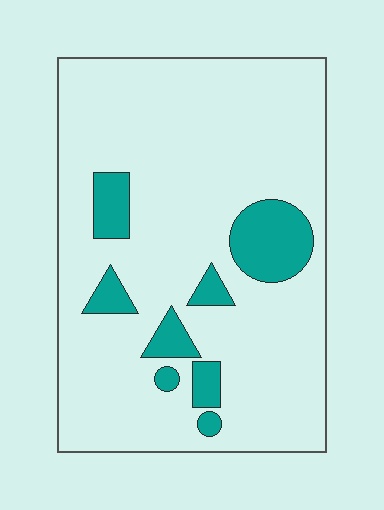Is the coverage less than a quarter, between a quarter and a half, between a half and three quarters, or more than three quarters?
Less than a quarter.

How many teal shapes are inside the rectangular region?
8.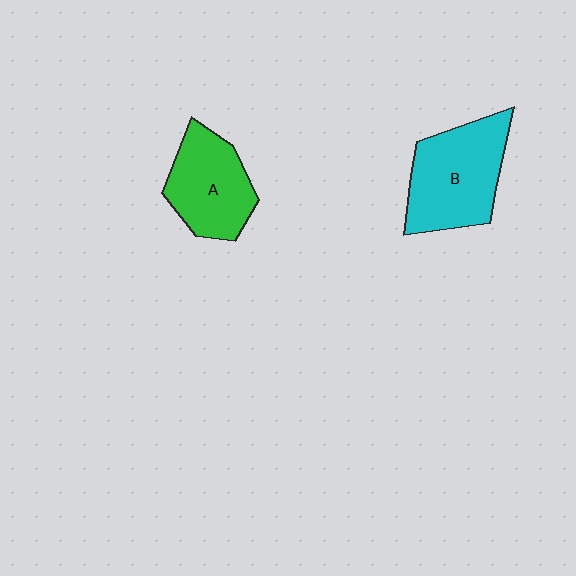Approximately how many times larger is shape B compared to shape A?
Approximately 1.2 times.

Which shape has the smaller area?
Shape A (green).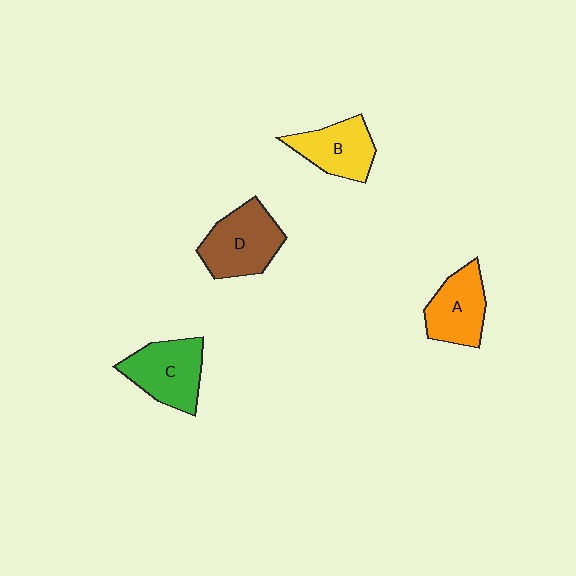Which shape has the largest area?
Shape D (brown).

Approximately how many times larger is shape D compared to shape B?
Approximately 1.2 times.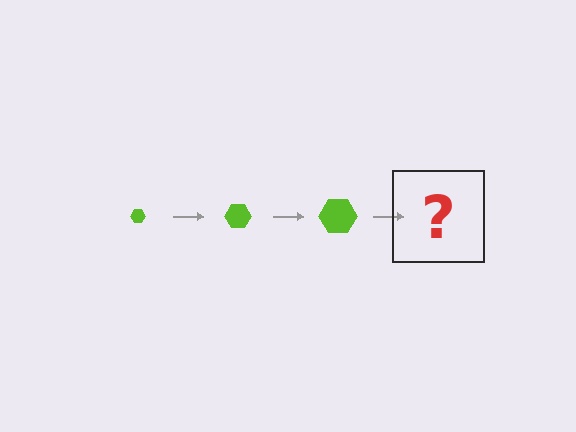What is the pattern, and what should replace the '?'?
The pattern is that the hexagon gets progressively larger each step. The '?' should be a lime hexagon, larger than the previous one.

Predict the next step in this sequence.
The next step is a lime hexagon, larger than the previous one.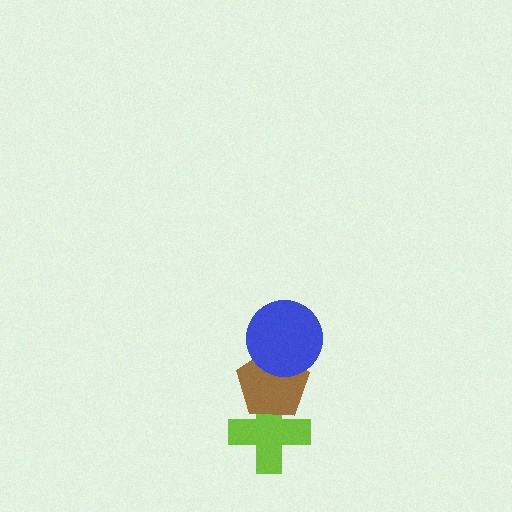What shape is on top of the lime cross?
The brown pentagon is on top of the lime cross.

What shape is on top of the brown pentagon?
The blue circle is on top of the brown pentagon.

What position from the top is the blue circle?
The blue circle is 1st from the top.